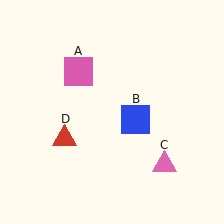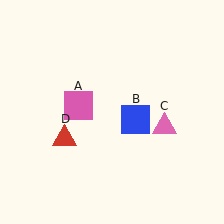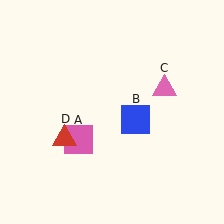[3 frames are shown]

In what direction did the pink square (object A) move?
The pink square (object A) moved down.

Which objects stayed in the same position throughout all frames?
Blue square (object B) and red triangle (object D) remained stationary.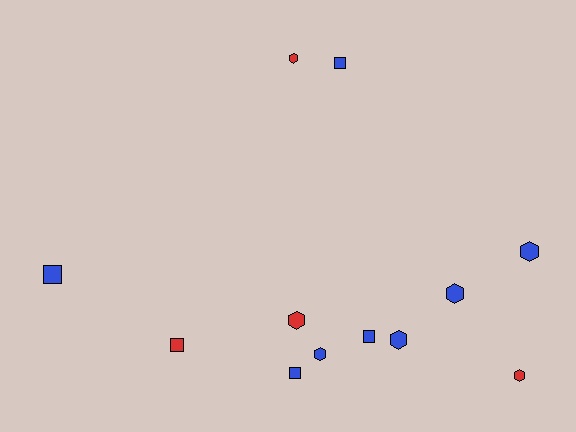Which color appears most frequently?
Blue, with 8 objects.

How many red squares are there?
There is 1 red square.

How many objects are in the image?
There are 12 objects.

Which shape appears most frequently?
Hexagon, with 7 objects.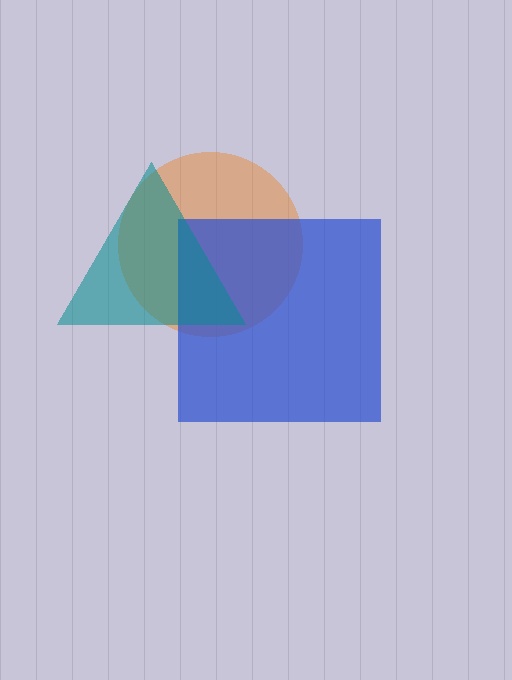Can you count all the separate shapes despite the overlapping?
Yes, there are 3 separate shapes.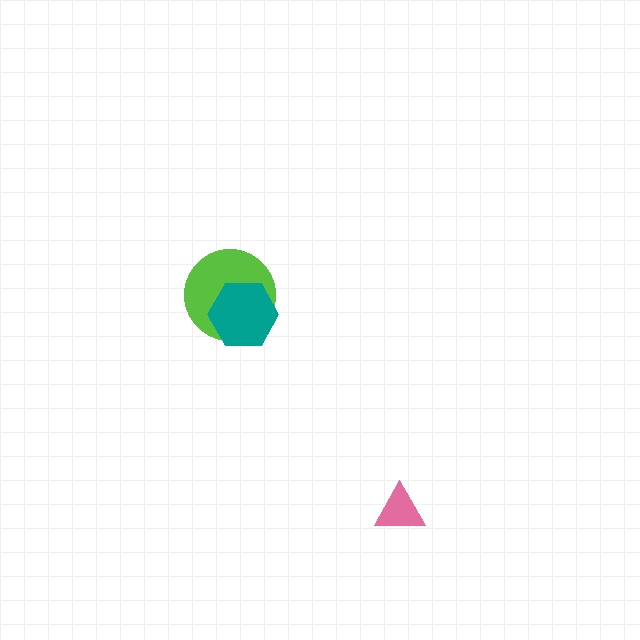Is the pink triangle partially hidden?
No, no other shape covers it.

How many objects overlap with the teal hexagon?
1 object overlaps with the teal hexagon.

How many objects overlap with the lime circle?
1 object overlaps with the lime circle.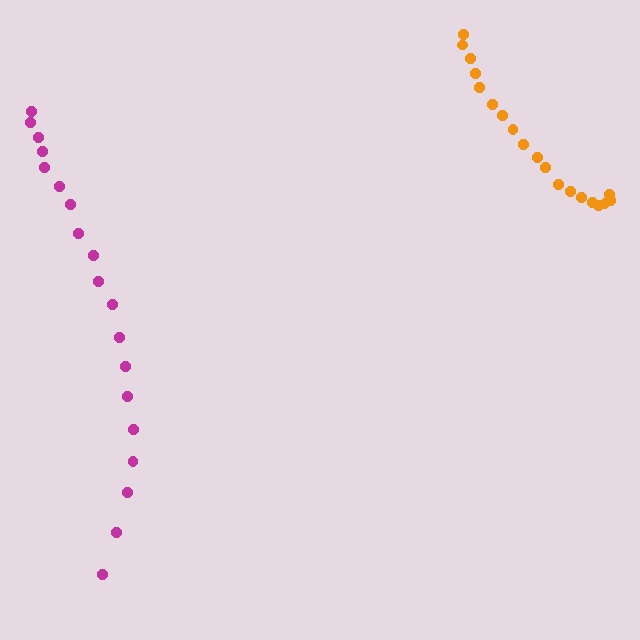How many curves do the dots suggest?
There are 2 distinct paths.